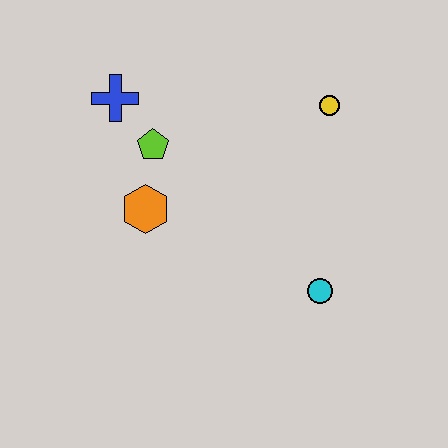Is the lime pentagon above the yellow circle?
No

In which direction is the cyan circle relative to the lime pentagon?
The cyan circle is to the right of the lime pentagon.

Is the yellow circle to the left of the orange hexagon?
No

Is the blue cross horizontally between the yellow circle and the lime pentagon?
No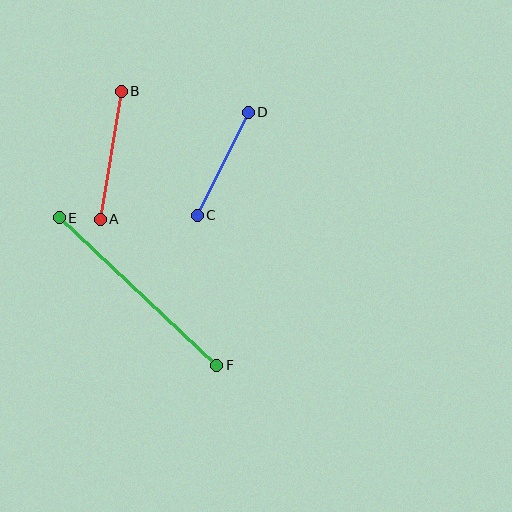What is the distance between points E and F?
The distance is approximately 216 pixels.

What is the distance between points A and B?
The distance is approximately 129 pixels.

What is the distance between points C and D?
The distance is approximately 115 pixels.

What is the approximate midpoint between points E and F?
The midpoint is at approximately (138, 292) pixels.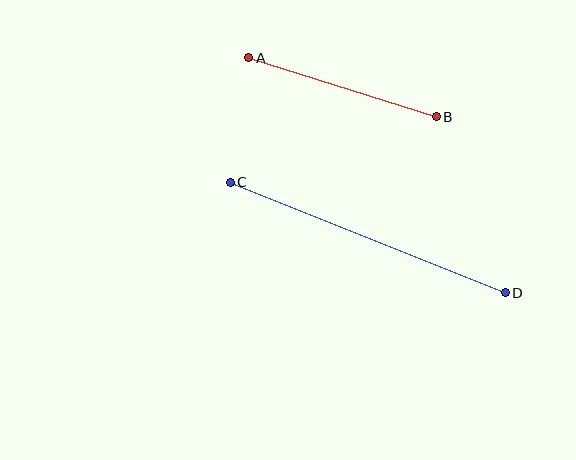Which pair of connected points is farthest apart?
Points C and D are farthest apart.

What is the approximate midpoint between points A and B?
The midpoint is at approximately (343, 87) pixels.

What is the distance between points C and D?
The distance is approximately 296 pixels.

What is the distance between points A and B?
The distance is approximately 196 pixels.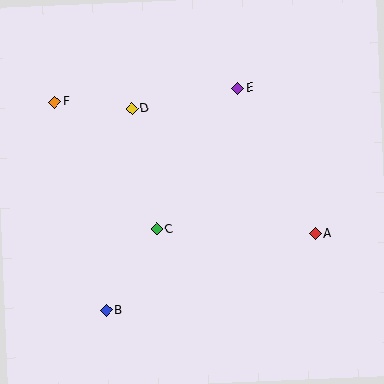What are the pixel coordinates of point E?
Point E is at (237, 88).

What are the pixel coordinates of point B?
Point B is at (106, 310).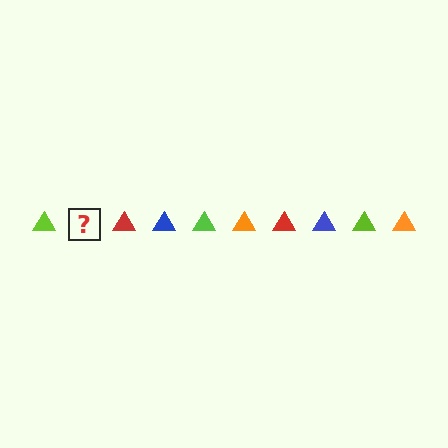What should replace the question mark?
The question mark should be replaced with an orange triangle.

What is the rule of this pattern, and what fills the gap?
The rule is that the pattern cycles through lime, orange, red, blue triangles. The gap should be filled with an orange triangle.